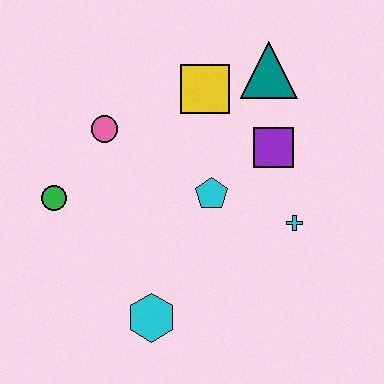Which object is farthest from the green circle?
The teal triangle is farthest from the green circle.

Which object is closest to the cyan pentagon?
The purple square is closest to the cyan pentagon.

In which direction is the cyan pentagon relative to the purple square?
The cyan pentagon is to the left of the purple square.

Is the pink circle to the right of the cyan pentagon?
No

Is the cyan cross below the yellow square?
Yes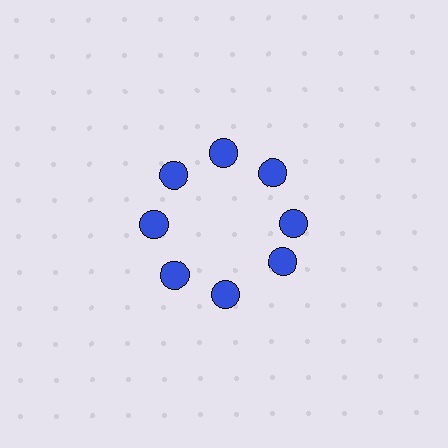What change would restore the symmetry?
The symmetry would be restored by rotating it back into even spacing with its neighbors so that all 8 circles sit at equal angles and equal distance from the center.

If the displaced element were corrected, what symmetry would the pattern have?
It would have 8-fold rotational symmetry — the pattern would map onto itself every 45 degrees.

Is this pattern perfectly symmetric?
No. The 8 blue circles are arranged in a ring, but one element near the 4 o'clock position is rotated out of alignment along the ring, breaking the 8-fold rotational symmetry.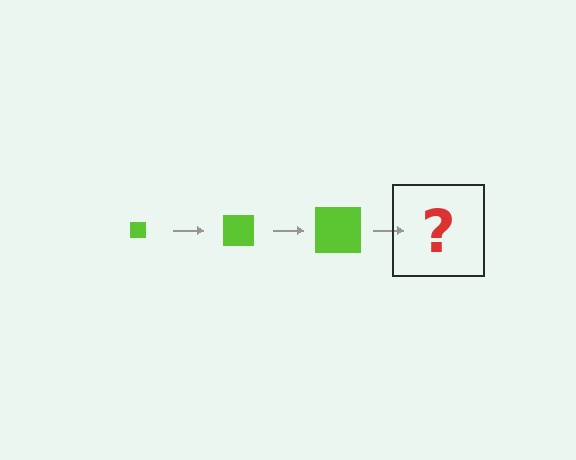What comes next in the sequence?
The next element should be a lime square, larger than the previous one.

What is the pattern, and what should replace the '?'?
The pattern is that the square gets progressively larger each step. The '?' should be a lime square, larger than the previous one.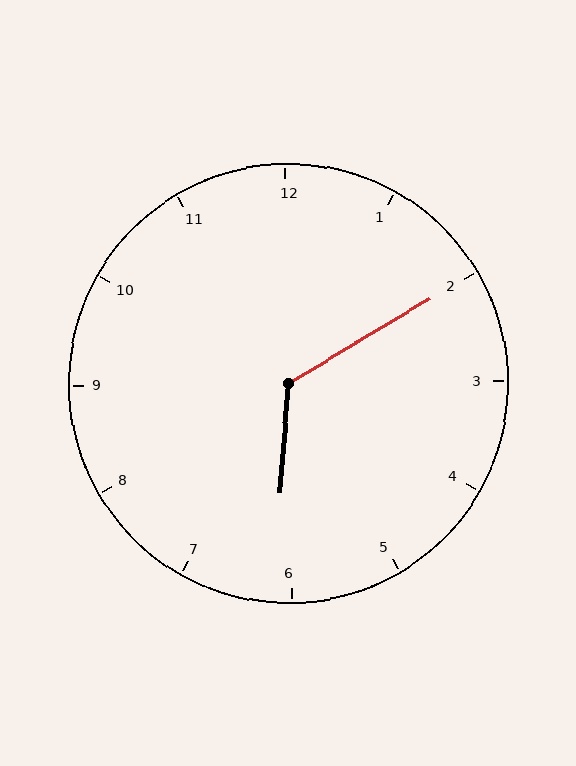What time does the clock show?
6:10.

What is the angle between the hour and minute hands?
Approximately 125 degrees.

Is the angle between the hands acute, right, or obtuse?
It is obtuse.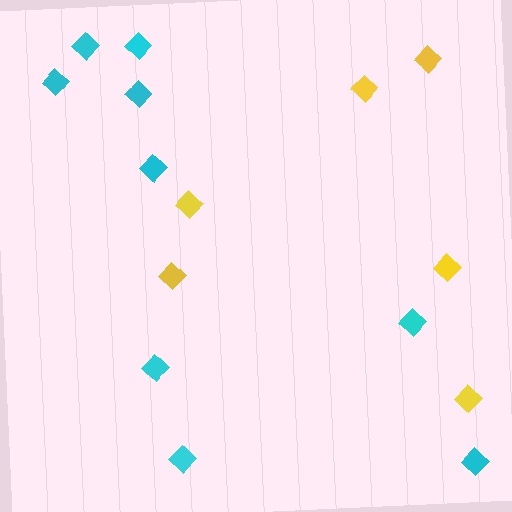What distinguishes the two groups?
There are 2 groups: one group of cyan diamonds (9) and one group of yellow diamonds (6).